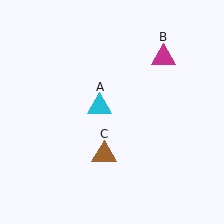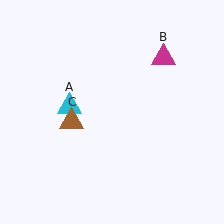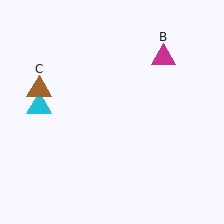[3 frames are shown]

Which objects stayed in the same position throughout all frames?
Magenta triangle (object B) remained stationary.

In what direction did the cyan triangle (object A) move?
The cyan triangle (object A) moved left.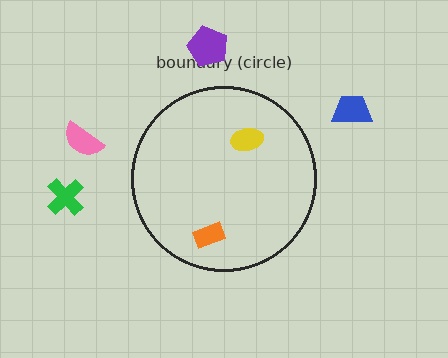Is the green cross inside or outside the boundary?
Outside.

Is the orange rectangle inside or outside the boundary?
Inside.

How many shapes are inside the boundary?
2 inside, 4 outside.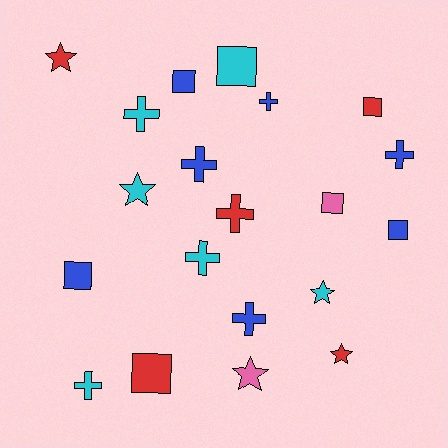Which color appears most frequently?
Blue, with 7 objects.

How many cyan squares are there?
There is 1 cyan square.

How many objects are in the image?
There are 20 objects.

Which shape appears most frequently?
Cross, with 8 objects.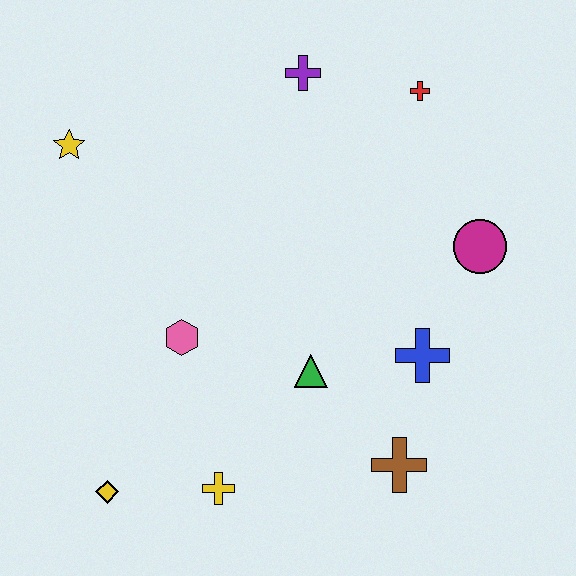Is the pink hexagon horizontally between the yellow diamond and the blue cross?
Yes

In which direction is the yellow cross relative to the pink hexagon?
The yellow cross is below the pink hexagon.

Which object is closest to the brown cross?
The blue cross is closest to the brown cross.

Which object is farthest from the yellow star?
The brown cross is farthest from the yellow star.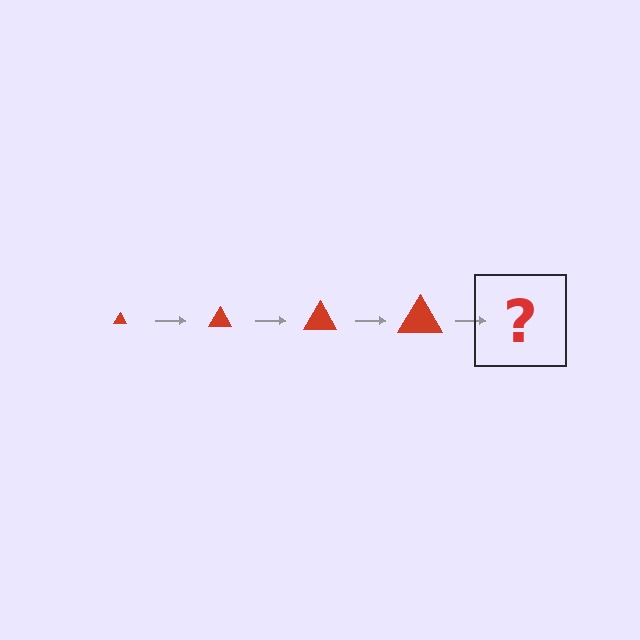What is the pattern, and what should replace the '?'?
The pattern is that the triangle gets progressively larger each step. The '?' should be a red triangle, larger than the previous one.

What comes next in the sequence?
The next element should be a red triangle, larger than the previous one.